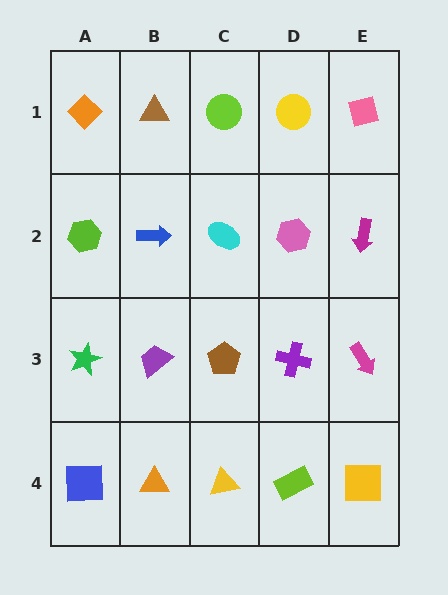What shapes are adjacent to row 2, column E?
A pink square (row 1, column E), a magenta arrow (row 3, column E), a pink hexagon (row 2, column D).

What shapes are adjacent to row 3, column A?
A lime hexagon (row 2, column A), a blue square (row 4, column A), a purple trapezoid (row 3, column B).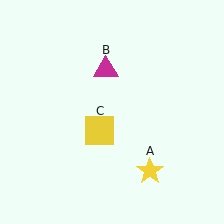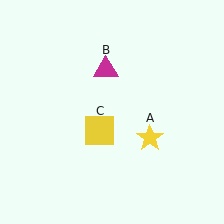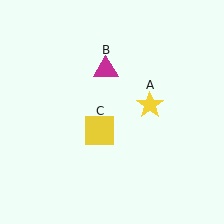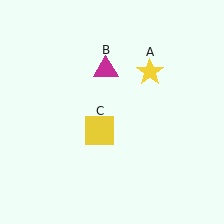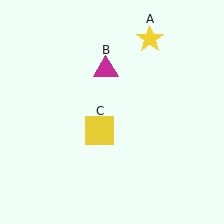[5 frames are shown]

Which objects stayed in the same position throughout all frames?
Magenta triangle (object B) and yellow square (object C) remained stationary.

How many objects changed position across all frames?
1 object changed position: yellow star (object A).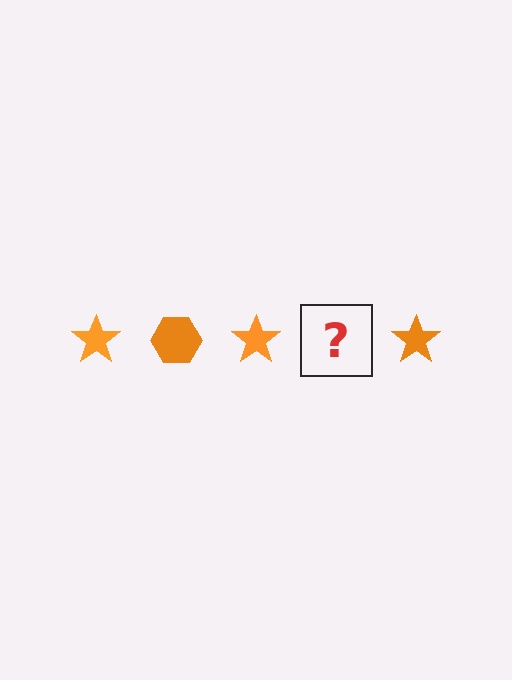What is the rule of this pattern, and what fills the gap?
The rule is that the pattern cycles through star, hexagon shapes in orange. The gap should be filled with an orange hexagon.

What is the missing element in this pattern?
The missing element is an orange hexagon.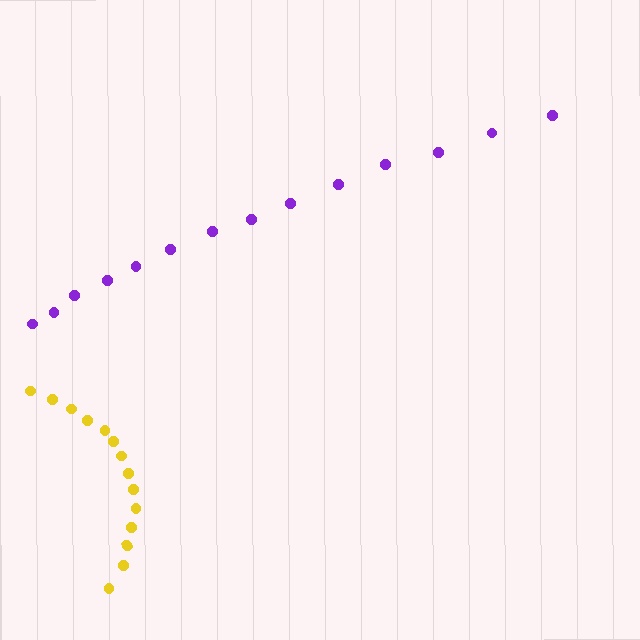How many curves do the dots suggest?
There are 2 distinct paths.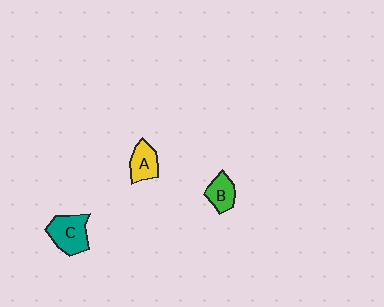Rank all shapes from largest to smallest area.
From largest to smallest: C (teal), A (yellow), B (green).